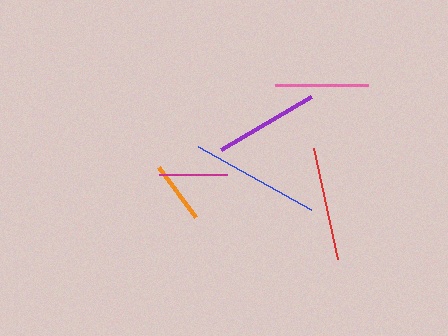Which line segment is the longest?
The blue line is the longest at approximately 130 pixels.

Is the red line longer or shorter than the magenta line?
The red line is longer than the magenta line.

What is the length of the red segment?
The red segment is approximately 113 pixels long.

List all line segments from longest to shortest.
From longest to shortest: blue, red, purple, pink, magenta, orange.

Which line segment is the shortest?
The orange line is the shortest at approximately 62 pixels.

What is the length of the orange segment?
The orange segment is approximately 62 pixels long.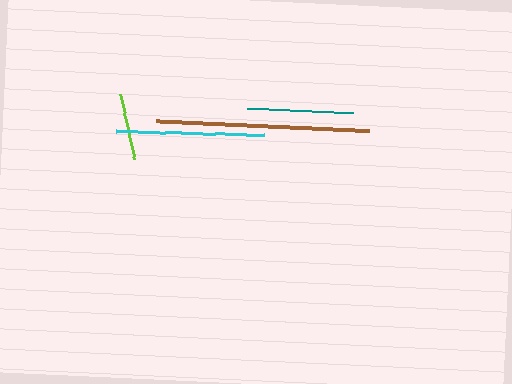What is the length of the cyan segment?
The cyan segment is approximately 148 pixels long.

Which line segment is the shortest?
The lime line is the shortest at approximately 68 pixels.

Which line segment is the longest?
The brown line is the longest at approximately 213 pixels.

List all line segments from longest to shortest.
From longest to shortest: brown, cyan, teal, lime.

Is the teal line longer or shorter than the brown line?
The brown line is longer than the teal line.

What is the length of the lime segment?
The lime segment is approximately 68 pixels long.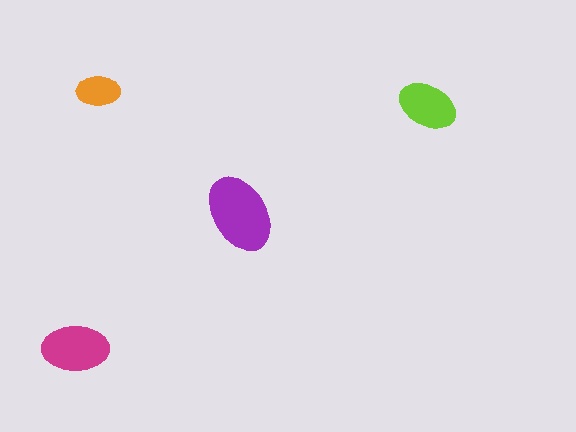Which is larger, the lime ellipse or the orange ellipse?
The lime one.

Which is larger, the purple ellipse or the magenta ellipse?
The purple one.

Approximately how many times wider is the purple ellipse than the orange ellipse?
About 2 times wider.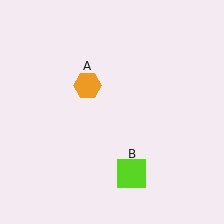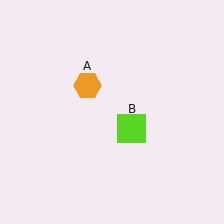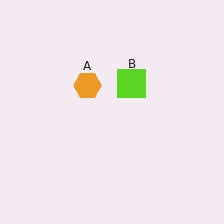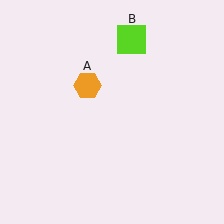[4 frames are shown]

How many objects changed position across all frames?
1 object changed position: lime square (object B).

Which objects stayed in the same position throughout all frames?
Orange hexagon (object A) remained stationary.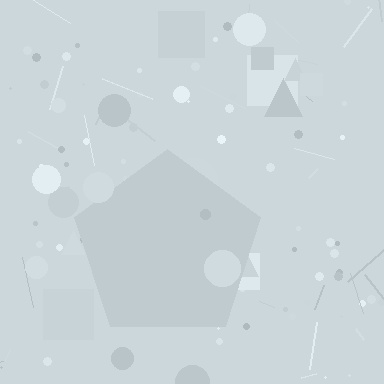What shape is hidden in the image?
A pentagon is hidden in the image.